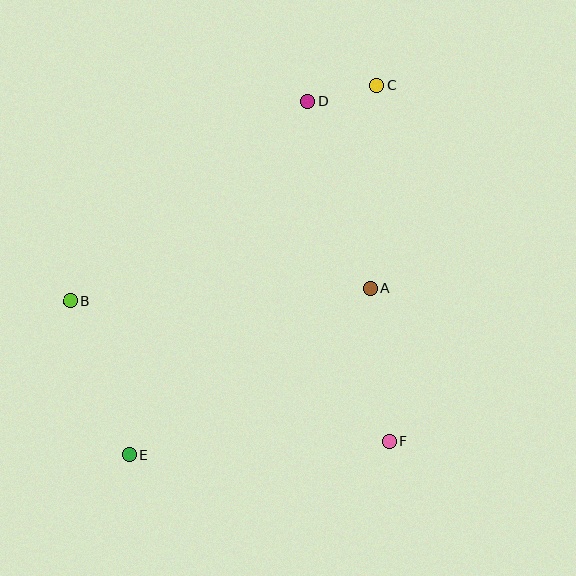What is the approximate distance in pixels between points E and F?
The distance between E and F is approximately 260 pixels.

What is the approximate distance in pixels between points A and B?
The distance between A and B is approximately 300 pixels.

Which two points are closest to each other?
Points C and D are closest to each other.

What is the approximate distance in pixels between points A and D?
The distance between A and D is approximately 197 pixels.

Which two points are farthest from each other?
Points C and E are farthest from each other.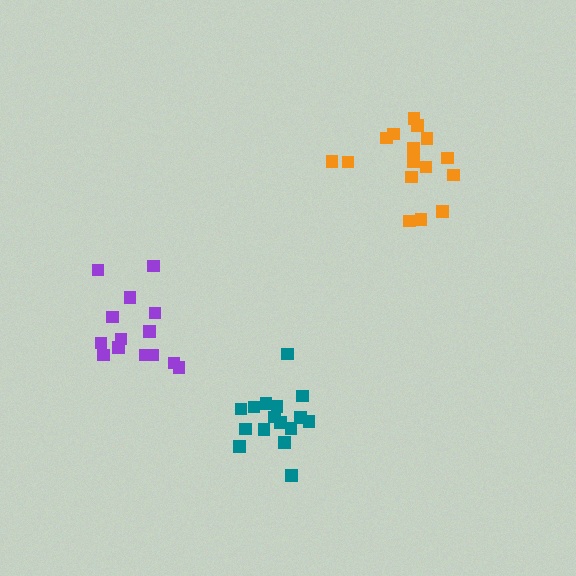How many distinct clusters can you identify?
There are 3 distinct clusters.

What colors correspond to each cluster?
The clusters are colored: teal, orange, purple.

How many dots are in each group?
Group 1: 16 dots, Group 2: 16 dots, Group 3: 14 dots (46 total).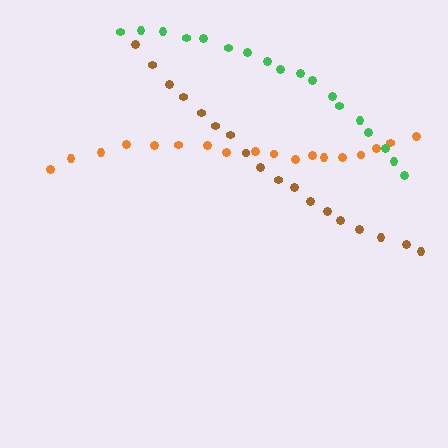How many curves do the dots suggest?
There are 3 distinct paths.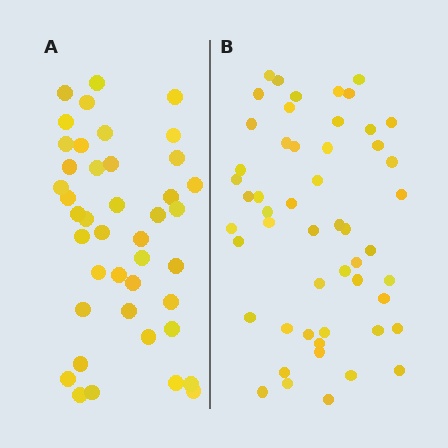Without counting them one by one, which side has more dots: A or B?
Region B (the right region) has more dots.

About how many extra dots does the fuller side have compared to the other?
Region B has roughly 10 or so more dots than region A.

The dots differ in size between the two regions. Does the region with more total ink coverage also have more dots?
No. Region A has more total ink coverage because its dots are larger, but region B actually contains more individual dots. Total area can be misleading — the number of items is what matters here.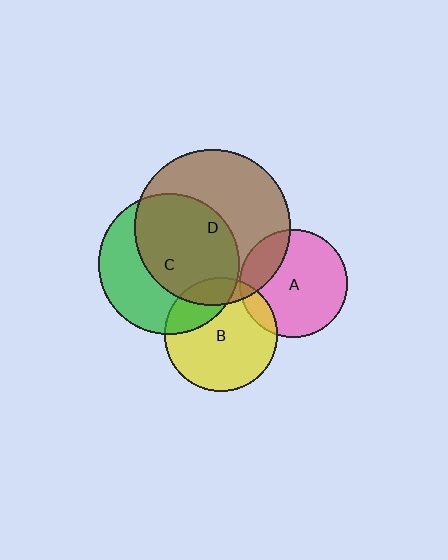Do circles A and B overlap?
Yes.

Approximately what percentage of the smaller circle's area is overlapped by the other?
Approximately 10%.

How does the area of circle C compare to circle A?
Approximately 1.7 times.